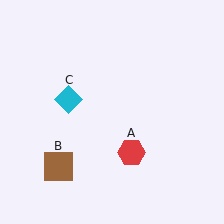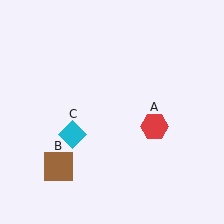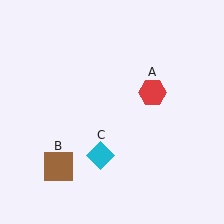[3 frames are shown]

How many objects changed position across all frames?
2 objects changed position: red hexagon (object A), cyan diamond (object C).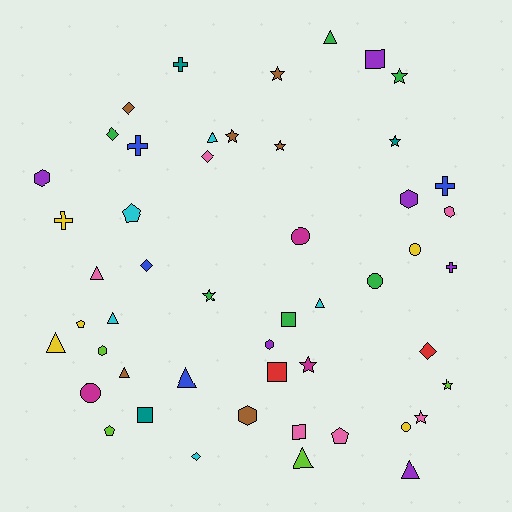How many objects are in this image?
There are 50 objects.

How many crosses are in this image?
There are 5 crosses.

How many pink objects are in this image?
There are 6 pink objects.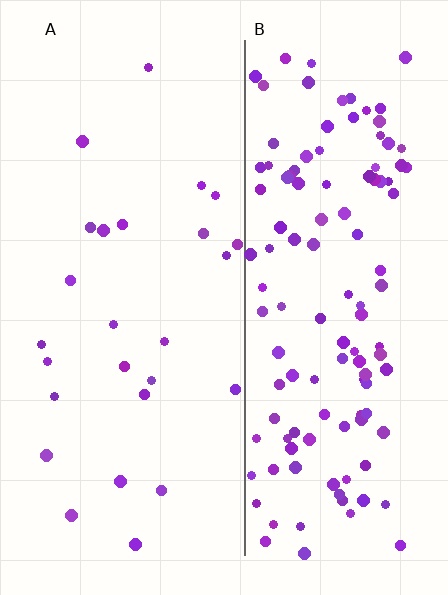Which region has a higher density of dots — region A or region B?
B (the right).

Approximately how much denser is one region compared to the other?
Approximately 4.8× — region B over region A.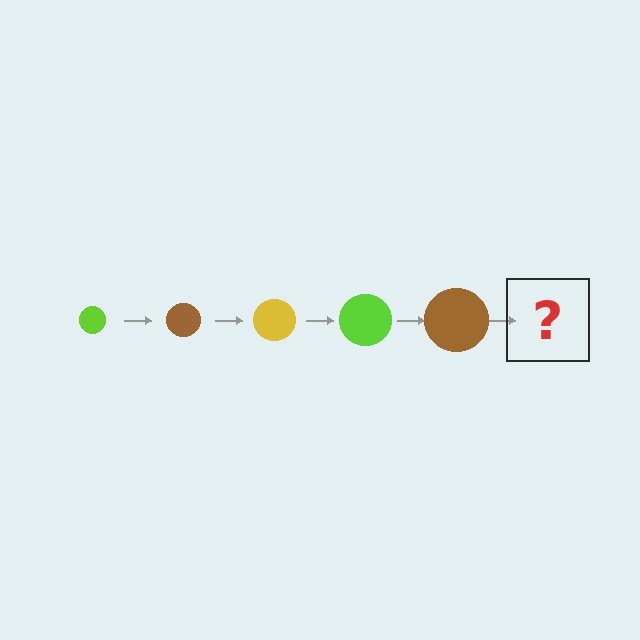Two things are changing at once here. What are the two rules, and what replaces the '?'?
The two rules are that the circle grows larger each step and the color cycles through lime, brown, and yellow. The '?' should be a yellow circle, larger than the previous one.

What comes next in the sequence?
The next element should be a yellow circle, larger than the previous one.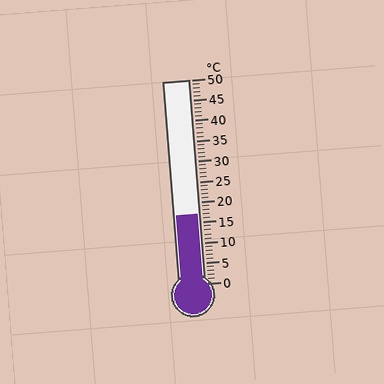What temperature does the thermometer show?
The thermometer shows approximately 17°C.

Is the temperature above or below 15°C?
The temperature is above 15°C.